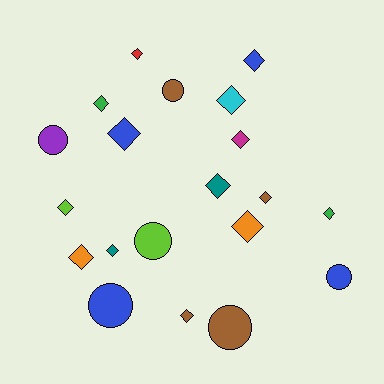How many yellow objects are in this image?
There are no yellow objects.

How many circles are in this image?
There are 6 circles.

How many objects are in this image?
There are 20 objects.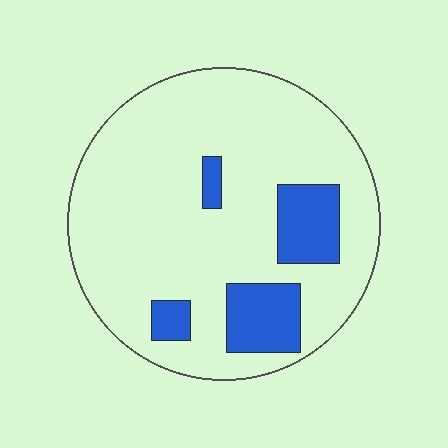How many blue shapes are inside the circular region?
4.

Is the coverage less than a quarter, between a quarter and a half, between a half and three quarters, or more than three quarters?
Less than a quarter.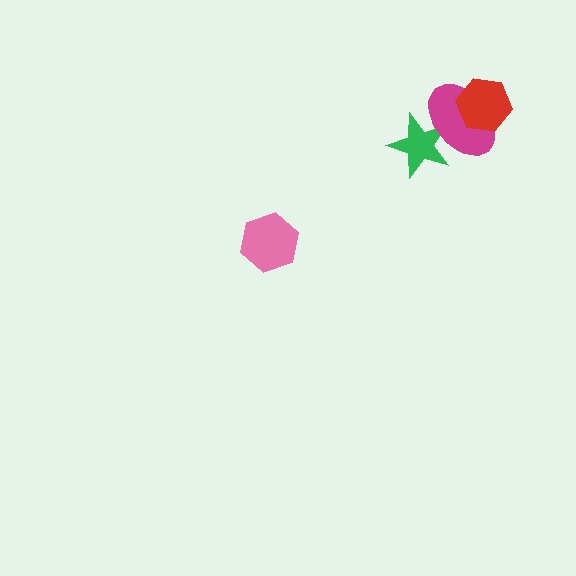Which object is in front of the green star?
The magenta ellipse is in front of the green star.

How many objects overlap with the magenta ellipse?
2 objects overlap with the magenta ellipse.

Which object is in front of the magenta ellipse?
The red hexagon is in front of the magenta ellipse.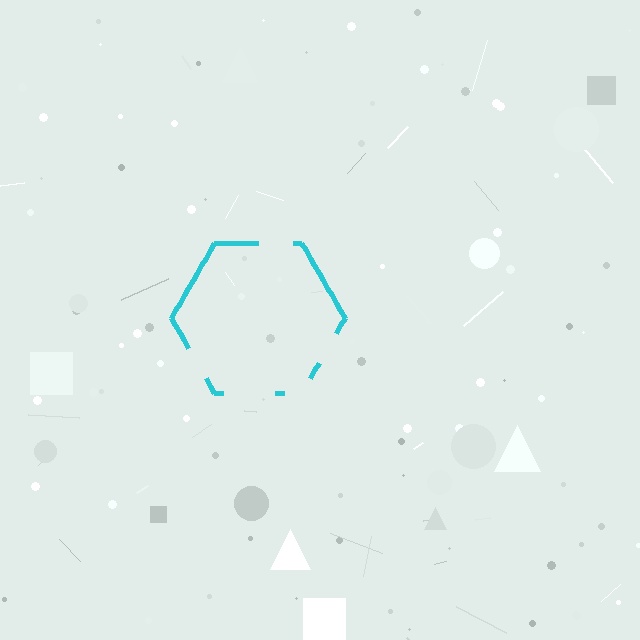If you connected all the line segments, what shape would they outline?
They would outline a hexagon.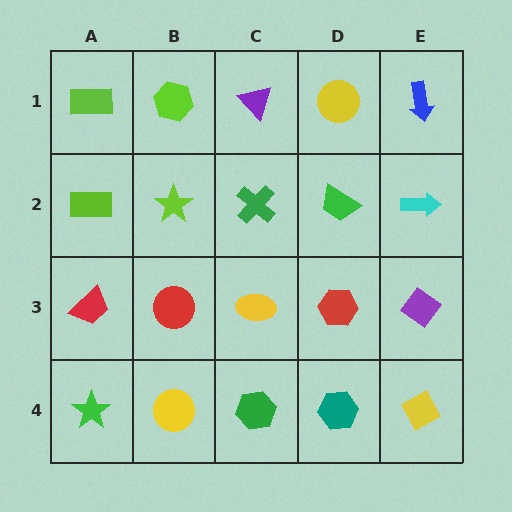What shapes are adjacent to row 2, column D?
A yellow circle (row 1, column D), a red hexagon (row 3, column D), a green cross (row 2, column C), a cyan arrow (row 2, column E).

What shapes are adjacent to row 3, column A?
A lime rectangle (row 2, column A), a green star (row 4, column A), a red circle (row 3, column B).